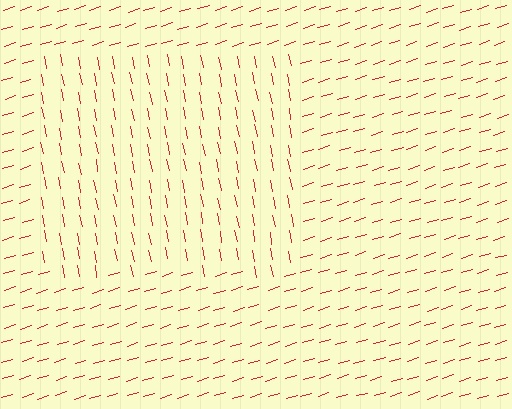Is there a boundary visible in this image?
Yes, there is a texture boundary formed by a change in line orientation.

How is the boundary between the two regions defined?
The boundary is defined purely by a change in line orientation (approximately 84 degrees difference). All lines are the same color and thickness.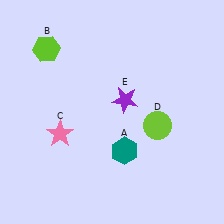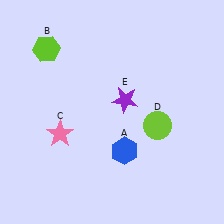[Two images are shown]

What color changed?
The hexagon (A) changed from teal in Image 1 to blue in Image 2.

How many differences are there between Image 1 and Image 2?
There is 1 difference between the two images.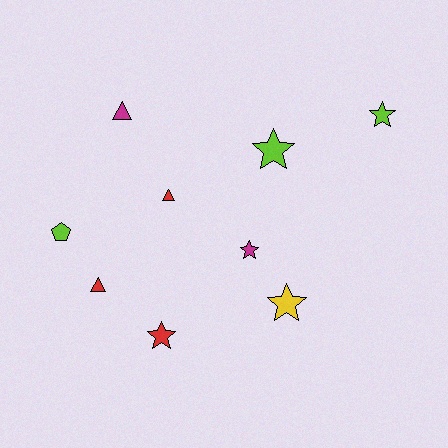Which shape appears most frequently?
Star, with 5 objects.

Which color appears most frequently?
Red, with 3 objects.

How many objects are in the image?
There are 9 objects.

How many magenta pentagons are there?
There are no magenta pentagons.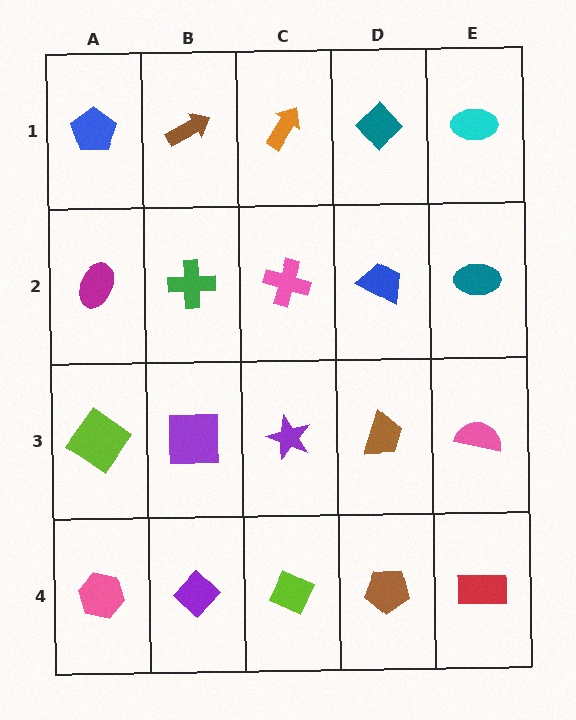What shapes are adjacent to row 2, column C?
An orange arrow (row 1, column C), a purple star (row 3, column C), a green cross (row 2, column B), a blue trapezoid (row 2, column D).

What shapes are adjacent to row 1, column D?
A blue trapezoid (row 2, column D), an orange arrow (row 1, column C), a cyan ellipse (row 1, column E).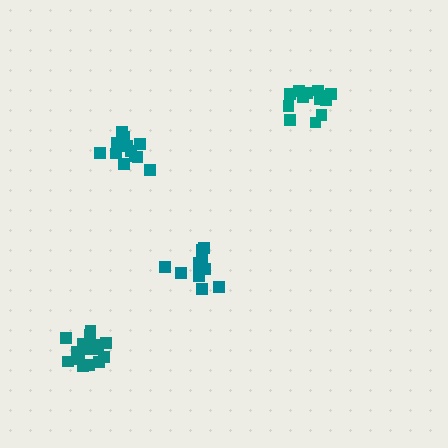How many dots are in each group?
Group 1: 12 dots, Group 2: 16 dots, Group 3: 13 dots, Group 4: 13 dots (54 total).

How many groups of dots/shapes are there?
There are 4 groups.